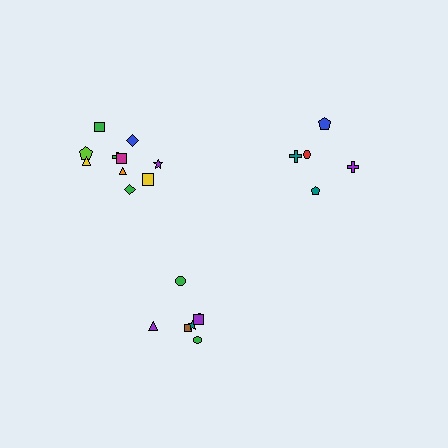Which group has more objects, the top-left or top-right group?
The top-left group.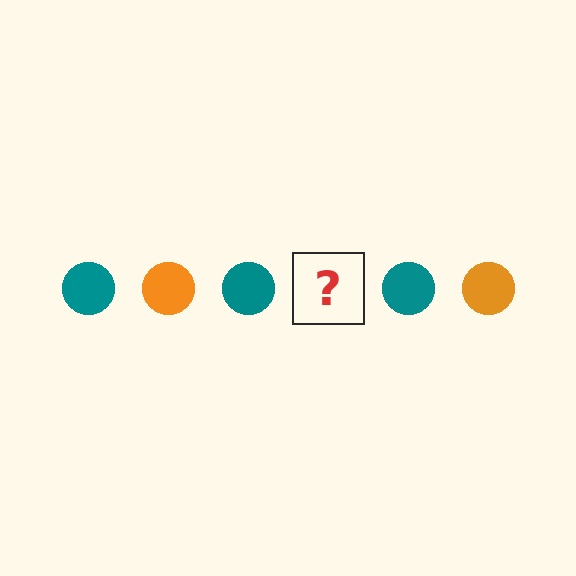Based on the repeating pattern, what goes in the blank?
The blank should be an orange circle.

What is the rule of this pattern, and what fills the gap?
The rule is that the pattern cycles through teal, orange circles. The gap should be filled with an orange circle.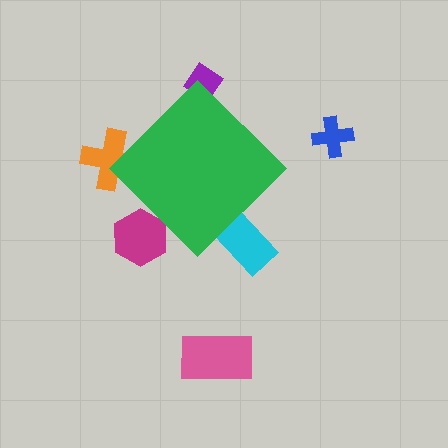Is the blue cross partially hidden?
No, the blue cross is fully visible.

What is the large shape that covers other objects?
A green diamond.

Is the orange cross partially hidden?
Yes, the orange cross is partially hidden behind the green diamond.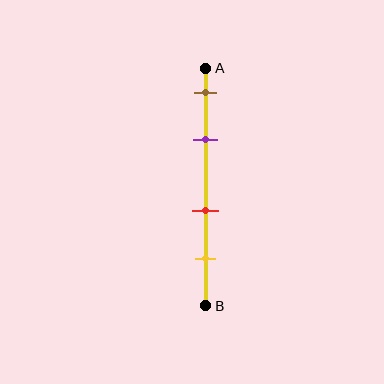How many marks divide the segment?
There are 4 marks dividing the segment.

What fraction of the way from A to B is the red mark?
The red mark is approximately 60% (0.6) of the way from A to B.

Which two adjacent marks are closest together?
The brown and purple marks are the closest adjacent pair.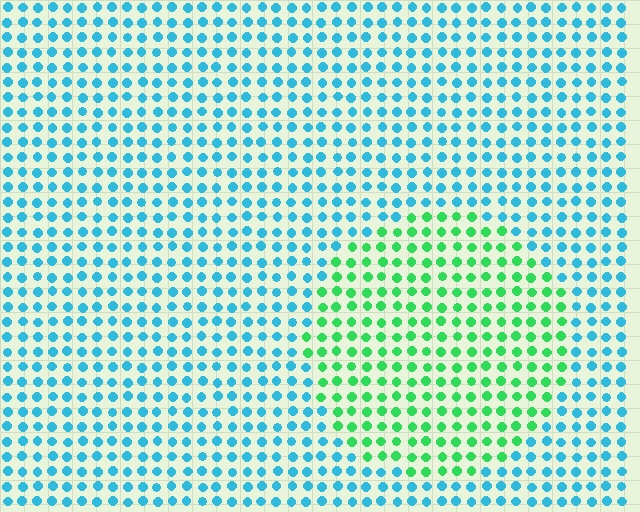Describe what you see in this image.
The image is filled with small cyan elements in a uniform arrangement. A circle-shaped region is visible where the elements are tinted to a slightly different hue, forming a subtle color boundary.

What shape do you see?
I see a circle.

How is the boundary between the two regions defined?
The boundary is defined purely by a slight shift in hue (about 57 degrees). Spacing, size, and orientation are identical on both sides.